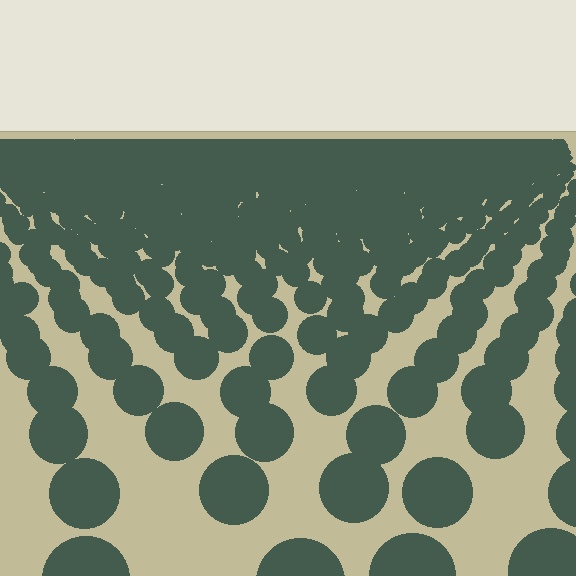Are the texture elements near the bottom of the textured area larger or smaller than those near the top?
Larger. Near the bottom, elements are closer to the viewer and appear at a bigger on-screen size.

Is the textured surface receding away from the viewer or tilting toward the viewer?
The surface is receding away from the viewer. Texture elements get smaller and denser toward the top.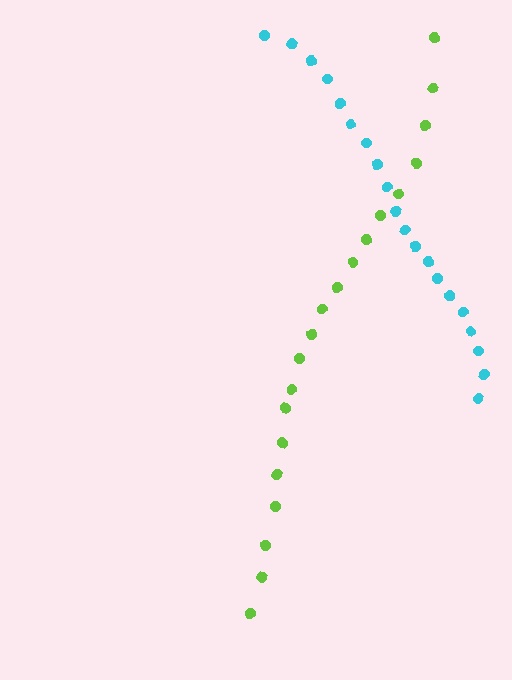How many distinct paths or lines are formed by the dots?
There are 2 distinct paths.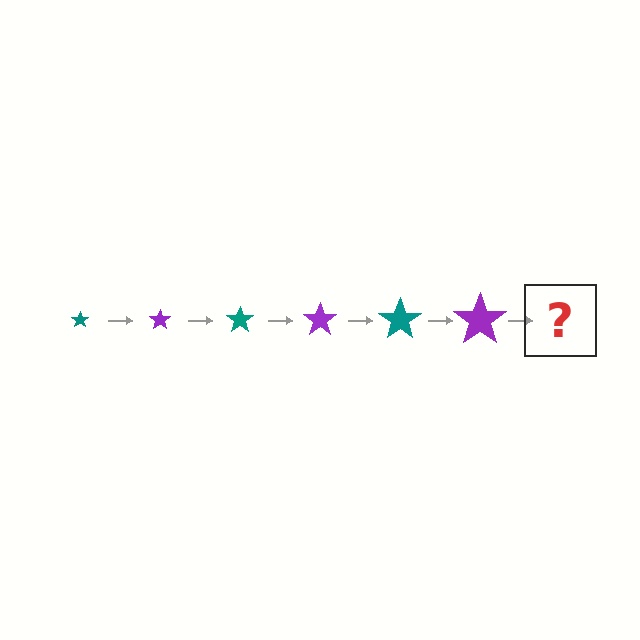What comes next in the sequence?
The next element should be a teal star, larger than the previous one.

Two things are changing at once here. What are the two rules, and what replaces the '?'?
The two rules are that the star grows larger each step and the color cycles through teal and purple. The '?' should be a teal star, larger than the previous one.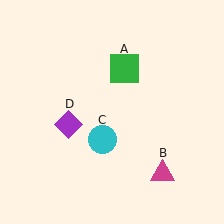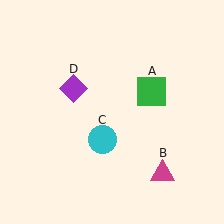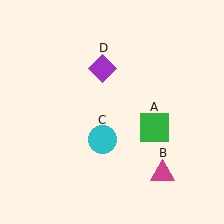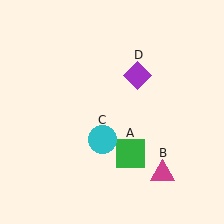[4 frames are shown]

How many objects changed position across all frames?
2 objects changed position: green square (object A), purple diamond (object D).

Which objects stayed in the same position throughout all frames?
Magenta triangle (object B) and cyan circle (object C) remained stationary.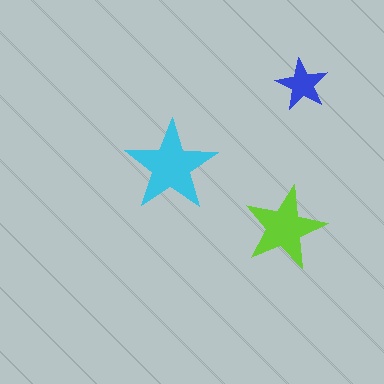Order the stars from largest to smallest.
the cyan one, the lime one, the blue one.